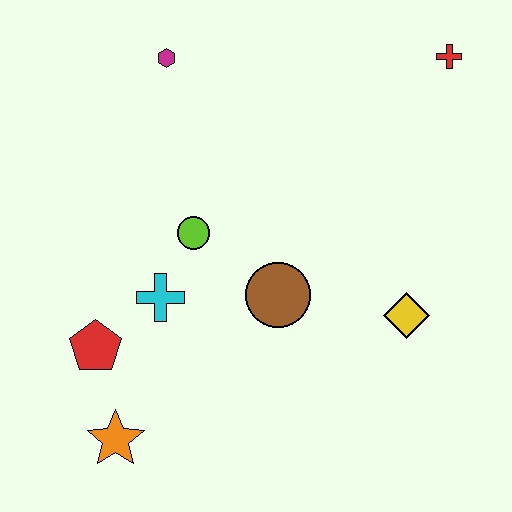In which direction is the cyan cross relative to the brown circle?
The cyan cross is to the left of the brown circle.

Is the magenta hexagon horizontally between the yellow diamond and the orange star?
Yes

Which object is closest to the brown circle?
The lime circle is closest to the brown circle.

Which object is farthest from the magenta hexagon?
The orange star is farthest from the magenta hexagon.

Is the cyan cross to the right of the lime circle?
No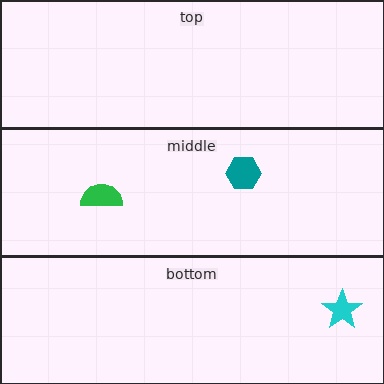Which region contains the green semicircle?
The middle region.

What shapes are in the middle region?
The teal hexagon, the green semicircle.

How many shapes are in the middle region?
2.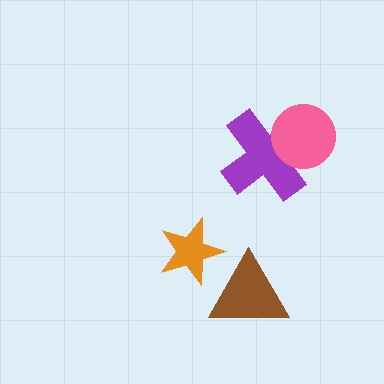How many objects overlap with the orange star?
1 object overlaps with the orange star.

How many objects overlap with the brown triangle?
1 object overlaps with the brown triangle.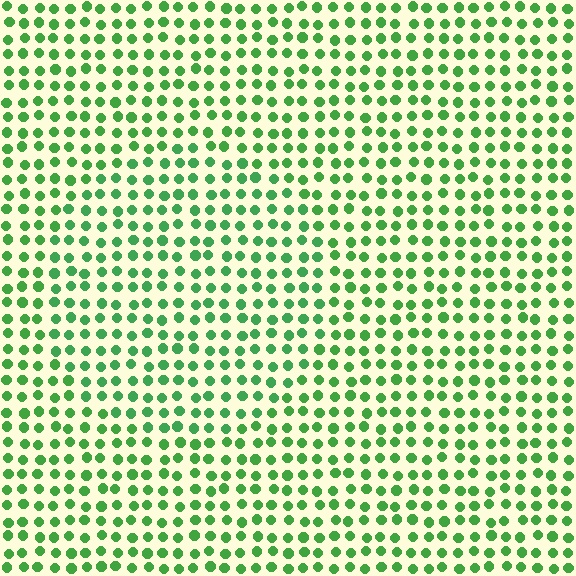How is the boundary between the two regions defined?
The boundary is defined purely by a slight shift in hue (about 13 degrees). Spacing, size, and orientation are identical on both sides.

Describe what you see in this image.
The image is filled with small green elements in a uniform arrangement. A circle-shaped region is visible where the elements are tinted to a slightly different hue, forming a subtle color boundary.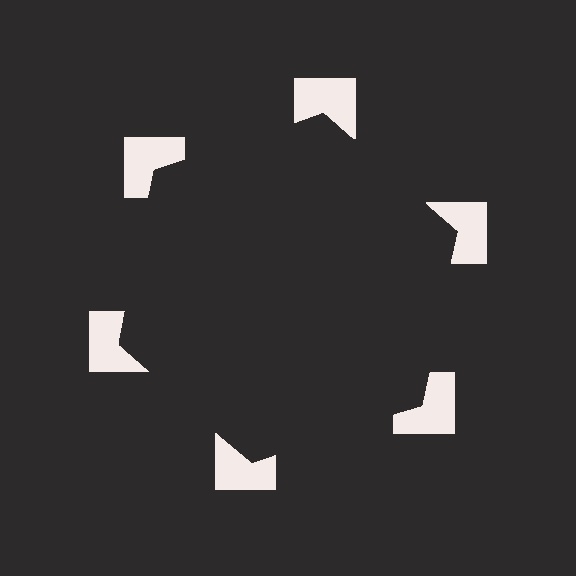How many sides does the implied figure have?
6 sides.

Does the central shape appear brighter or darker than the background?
It typically appears slightly darker than the background, even though no actual brightness change is drawn.